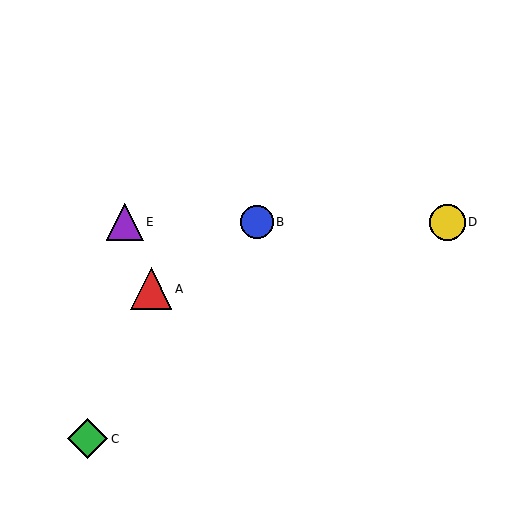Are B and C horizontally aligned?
No, B is at y≈222 and C is at y≈439.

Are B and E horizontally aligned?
Yes, both are at y≈222.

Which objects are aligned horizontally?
Objects B, D, E are aligned horizontally.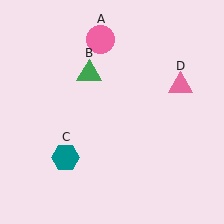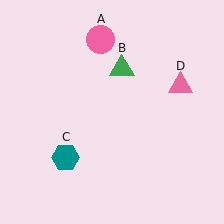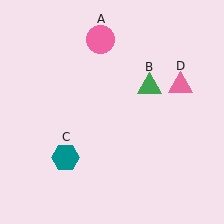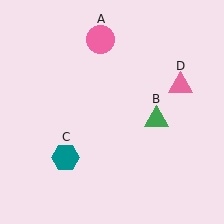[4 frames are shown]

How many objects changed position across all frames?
1 object changed position: green triangle (object B).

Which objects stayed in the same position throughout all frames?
Pink circle (object A) and teal hexagon (object C) and pink triangle (object D) remained stationary.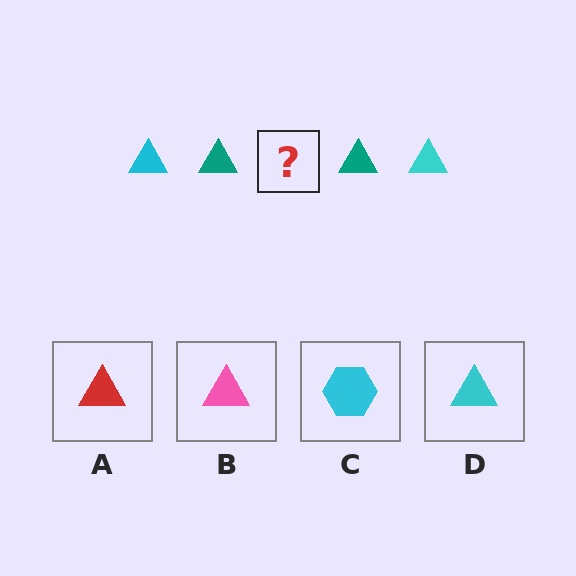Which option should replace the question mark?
Option D.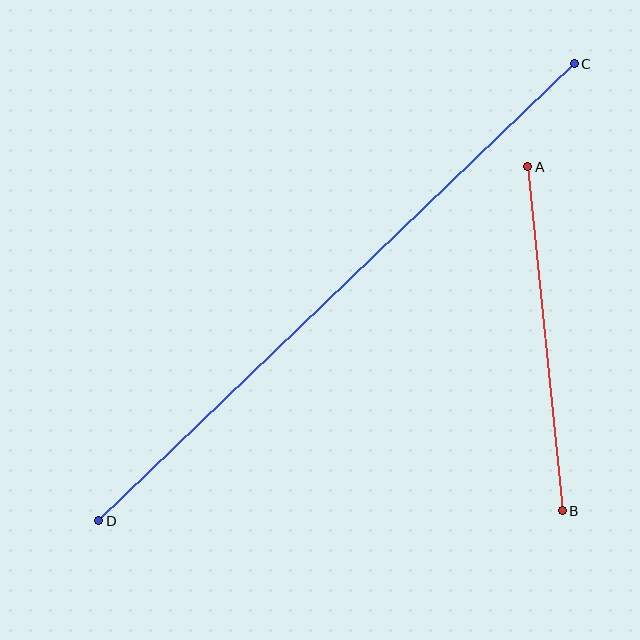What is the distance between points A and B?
The distance is approximately 346 pixels.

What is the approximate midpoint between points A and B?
The midpoint is at approximately (545, 339) pixels.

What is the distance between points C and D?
The distance is approximately 660 pixels.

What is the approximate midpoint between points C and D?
The midpoint is at approximately (337, 292) pixels.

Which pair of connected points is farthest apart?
Points C and D are farthest apart.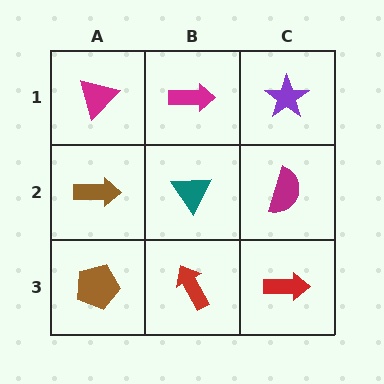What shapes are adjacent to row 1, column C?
A magenta semicircle (row 2, column C), a magenta arrow (row 1, column B).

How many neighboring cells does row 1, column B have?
3.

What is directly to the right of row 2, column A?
A teal triangle.